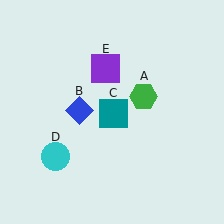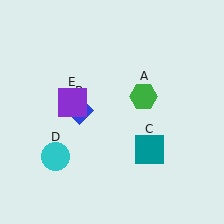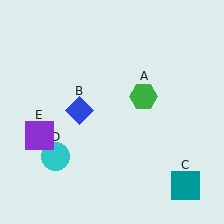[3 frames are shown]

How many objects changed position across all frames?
2 objects changed position: teal square (object C), purple square (object E).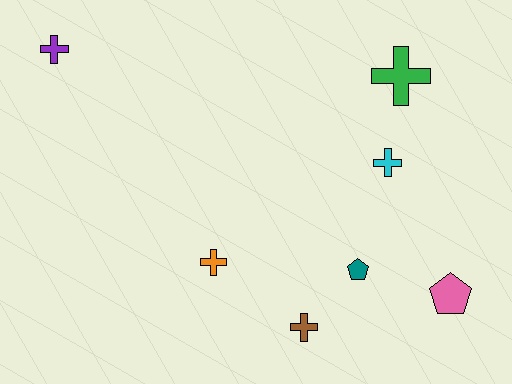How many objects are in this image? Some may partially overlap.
There are 7 objects.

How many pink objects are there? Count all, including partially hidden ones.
There is 1 pink object.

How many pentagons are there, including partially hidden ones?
There are 2 pentagons.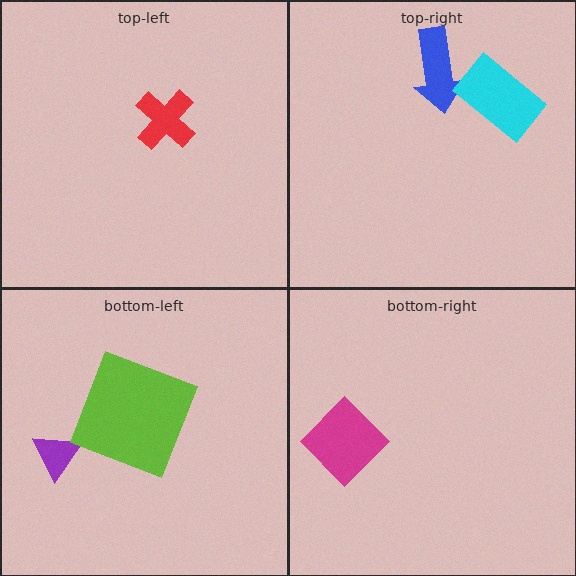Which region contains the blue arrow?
The top-right region.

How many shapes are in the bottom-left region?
2.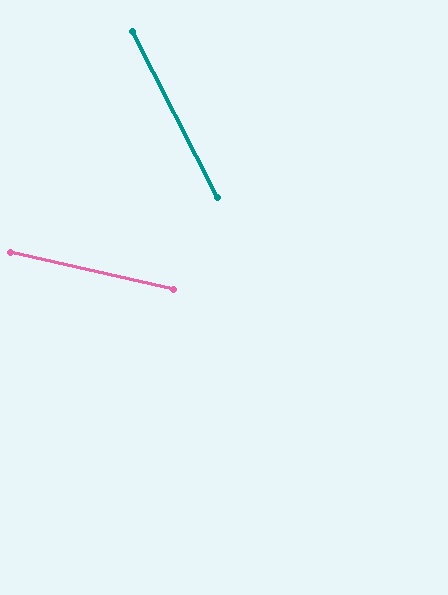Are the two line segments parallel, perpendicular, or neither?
Neither parallel nor perpendicular — they differ by about 50°.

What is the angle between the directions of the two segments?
Approximately 50 degrees.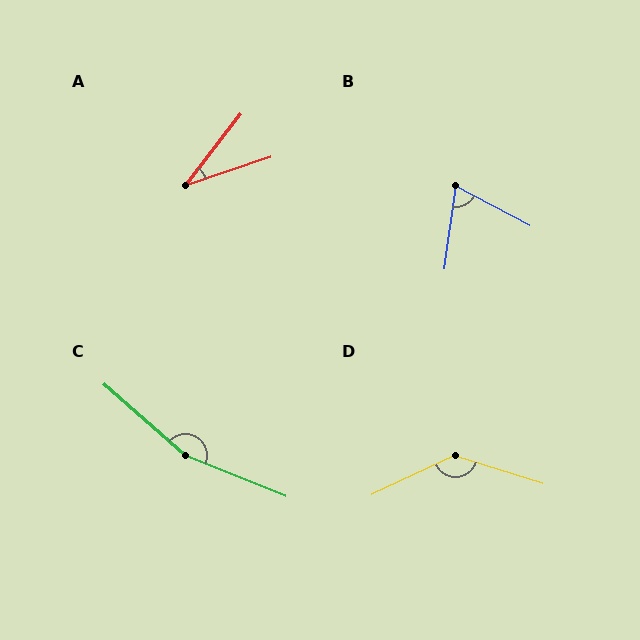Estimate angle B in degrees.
Approximately 69 degrees.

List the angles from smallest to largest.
A (34°), B (69°), D (137°), C (161°).